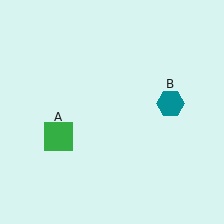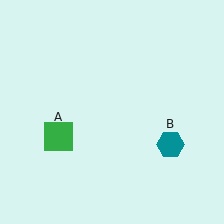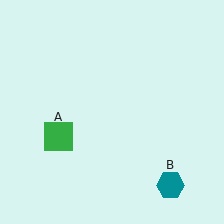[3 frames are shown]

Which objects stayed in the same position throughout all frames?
Green square (object A) remained stationary.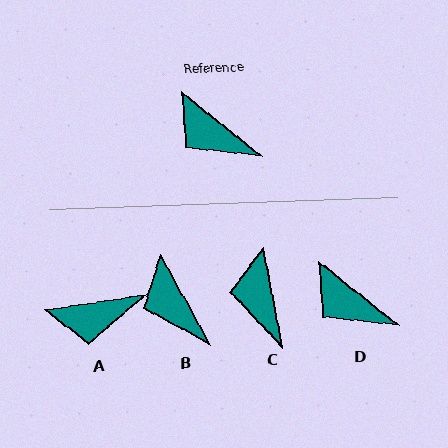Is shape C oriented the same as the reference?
No, it is off by about 40 degrees.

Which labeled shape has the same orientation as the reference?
D.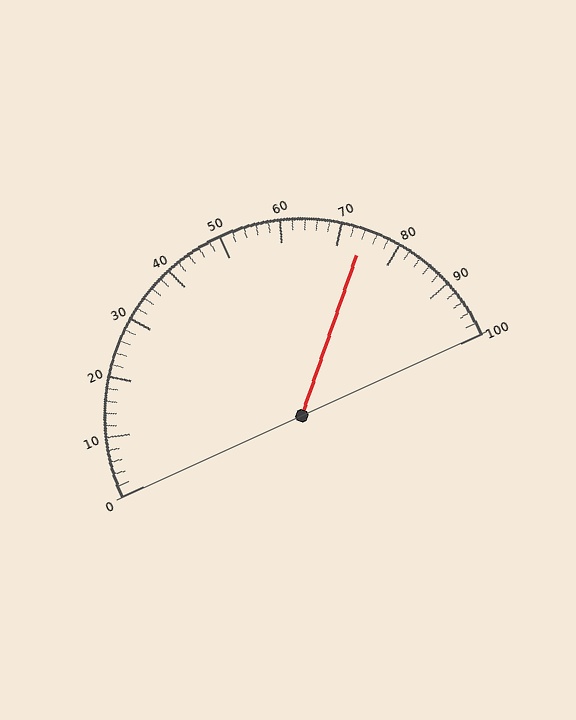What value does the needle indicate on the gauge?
The needle indicates approximately 74.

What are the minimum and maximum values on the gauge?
The gauge ranges from 0 to 100.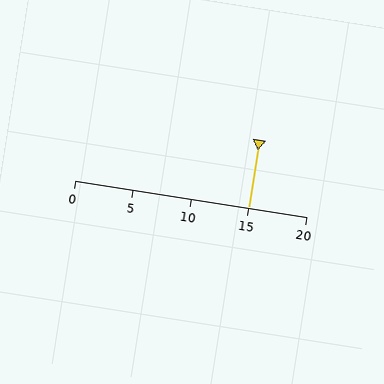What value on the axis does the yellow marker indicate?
The marker indicates approximately 15.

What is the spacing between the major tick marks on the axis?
The major ticks are spaced 5 apart.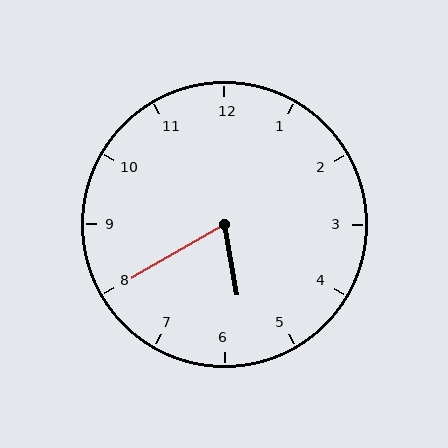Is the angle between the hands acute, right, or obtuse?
It is acute.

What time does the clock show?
5:40.